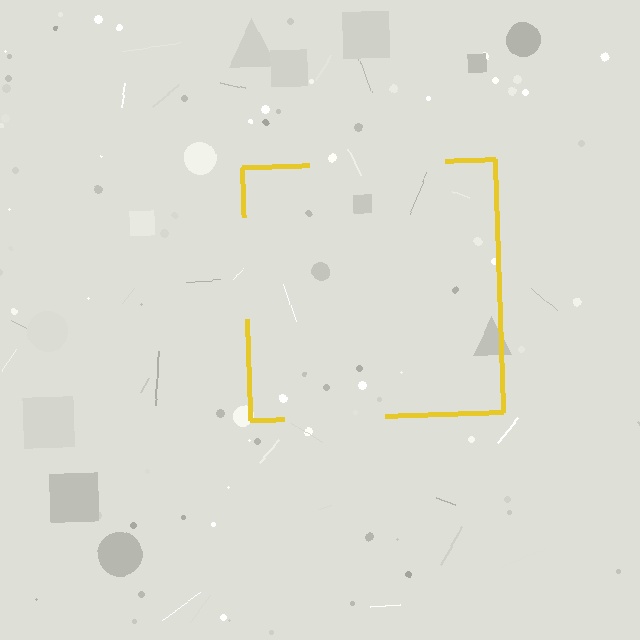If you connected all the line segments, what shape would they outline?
They would outline a square.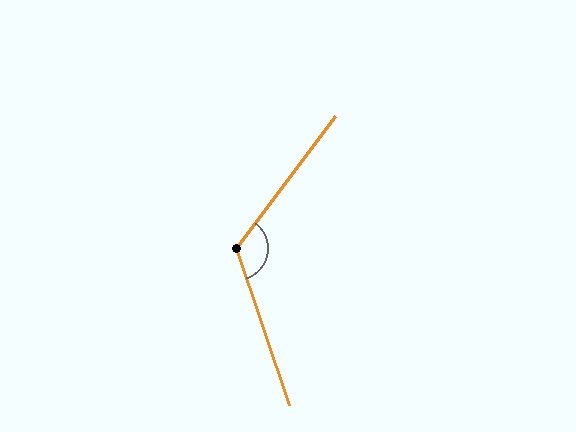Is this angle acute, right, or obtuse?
It is obtuse.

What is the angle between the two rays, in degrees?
Approximately 124 degrees.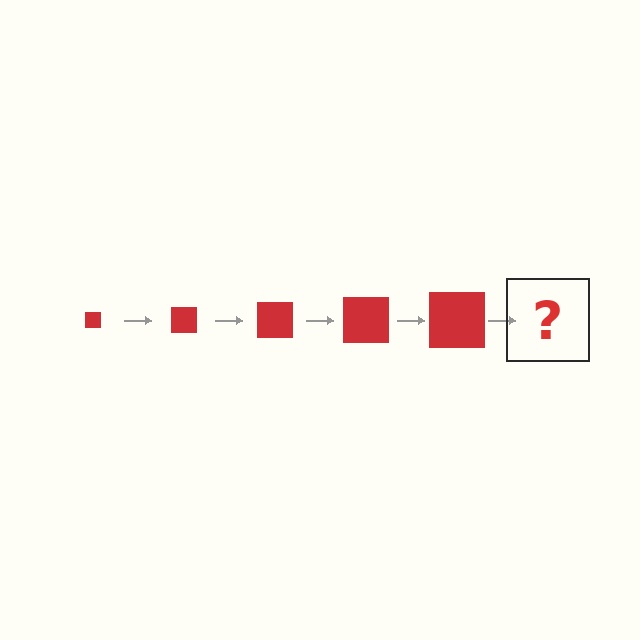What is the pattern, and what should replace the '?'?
The pattern is that the square gets progressively larger each step. The '?' should be a red square, larger than the previous one.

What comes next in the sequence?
The next element should be a red square, larger than the previous one.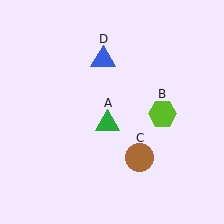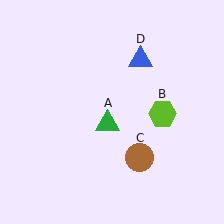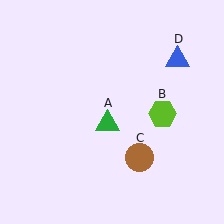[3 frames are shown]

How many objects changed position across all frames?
1 object changed position: blue triangle (object D).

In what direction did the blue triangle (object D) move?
The blue triangle (object D) moved right.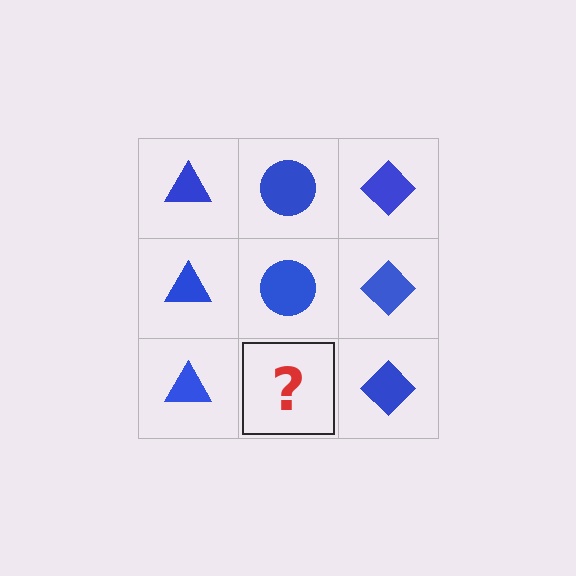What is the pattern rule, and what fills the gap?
The rule is that each column has a consistent shape. The gap should be filled with a blue circle.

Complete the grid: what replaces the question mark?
The question mark should be replaced with a blue circle.